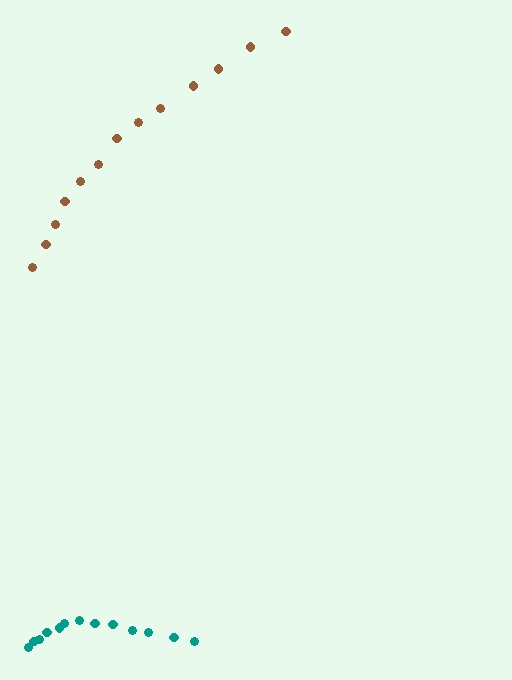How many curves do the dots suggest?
There are 2 distinct paths.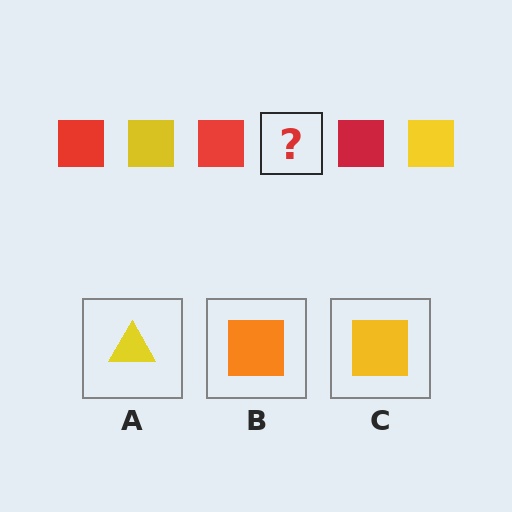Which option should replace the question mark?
Option C.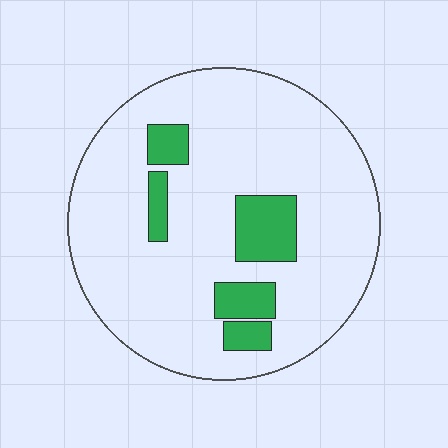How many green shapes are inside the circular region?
5.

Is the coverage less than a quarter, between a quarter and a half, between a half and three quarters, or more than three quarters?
Less than a quarter.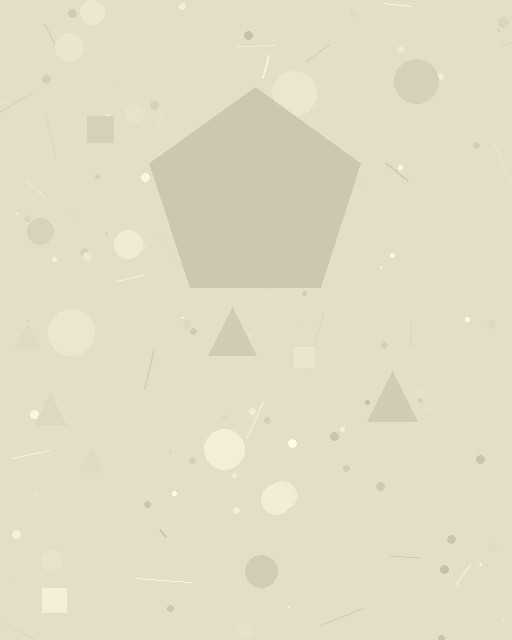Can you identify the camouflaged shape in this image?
The camouflaged shape is a pentagon.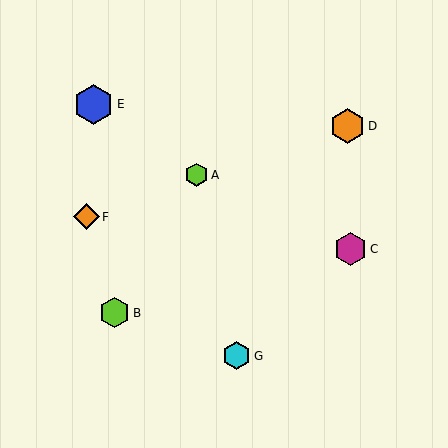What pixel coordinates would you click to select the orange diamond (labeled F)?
Click at (86, 217) to select the orange diamond F.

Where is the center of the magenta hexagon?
The center of the magenta hexagon is at (350, 249).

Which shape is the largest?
The blue hexagon (labeled E) is the largest.